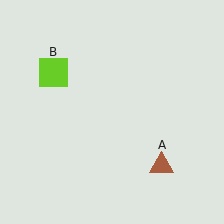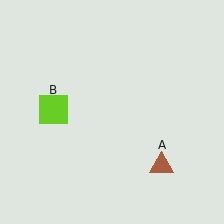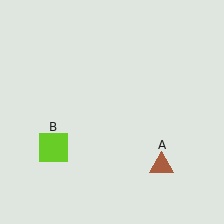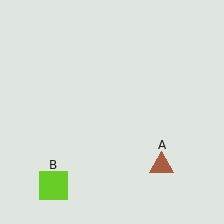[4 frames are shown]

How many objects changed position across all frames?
1 object changed position: lime square (object B).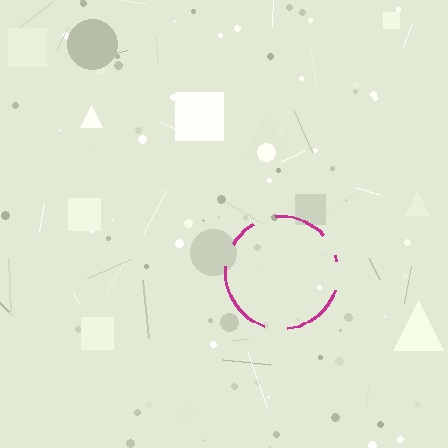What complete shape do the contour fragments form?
The contour fragments form a circle.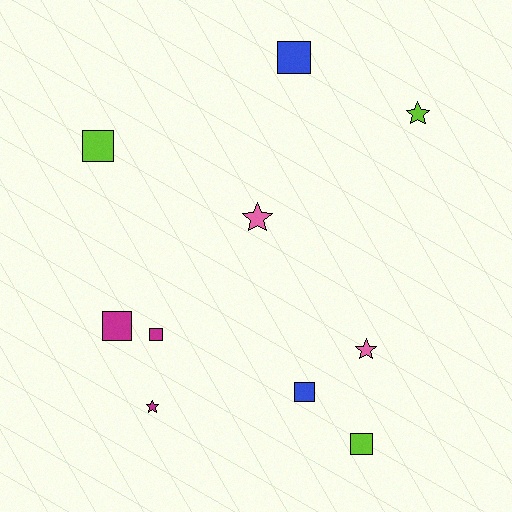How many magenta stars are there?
There is 1 magenta star.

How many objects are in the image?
There are 10 objects.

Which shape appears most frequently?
Square, with 6 objects.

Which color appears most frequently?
Magenta, with 3 objects.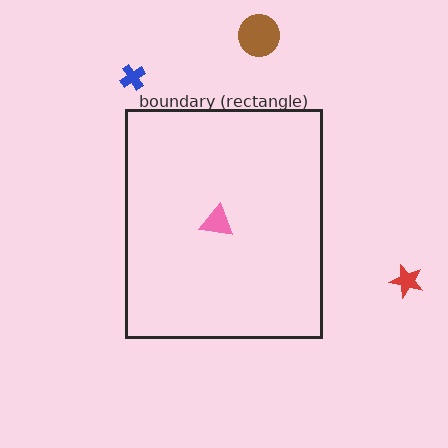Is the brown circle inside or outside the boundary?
Outside.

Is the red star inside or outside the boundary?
Outside.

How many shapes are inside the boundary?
1 inside, 3 outside.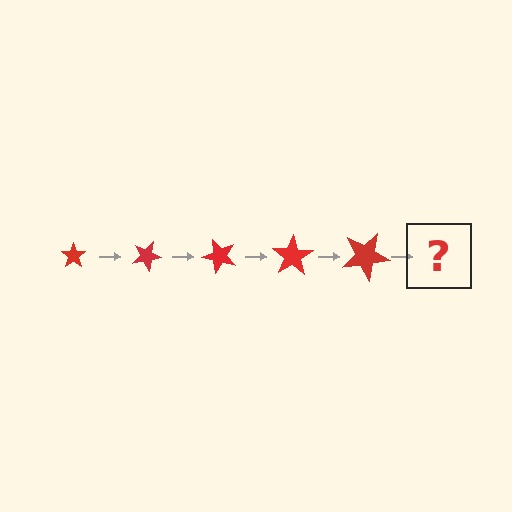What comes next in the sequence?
The next element should be a star, larger than the previous one and rotated 125 degrees from the start.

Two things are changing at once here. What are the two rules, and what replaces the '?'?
The two rules are that the star grows larger each step and it rotates 25 degrees each step. The '?' should be a star, larger than the previous one and rotated 125 degrees from the start.